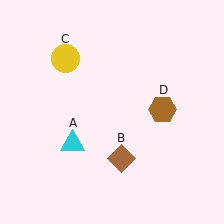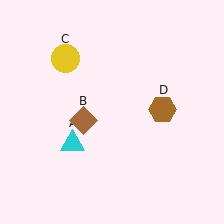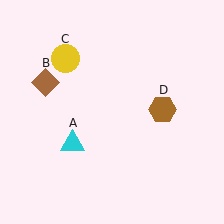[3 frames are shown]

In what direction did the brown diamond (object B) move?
The brown diamond (object B) moved up and to the left.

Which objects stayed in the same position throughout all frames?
Cyan triangle (object A) and yellow circle (object C) and brown hexagon (object D) remained stationary.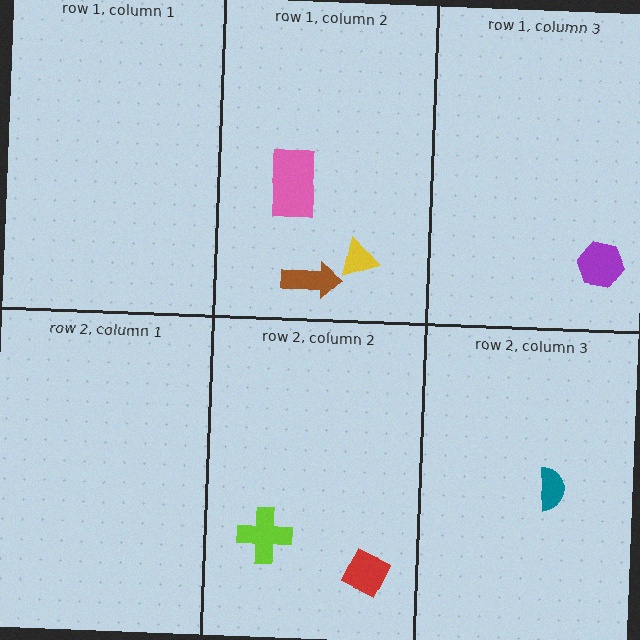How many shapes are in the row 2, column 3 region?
1.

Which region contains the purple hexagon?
The row 1, column 3 region.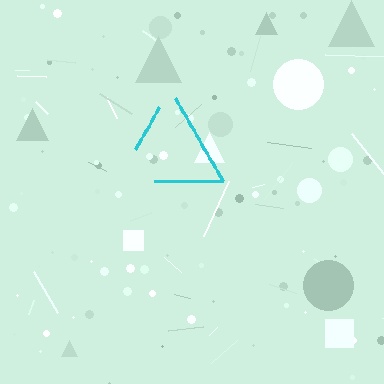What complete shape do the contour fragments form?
The contour fragments form a triangle.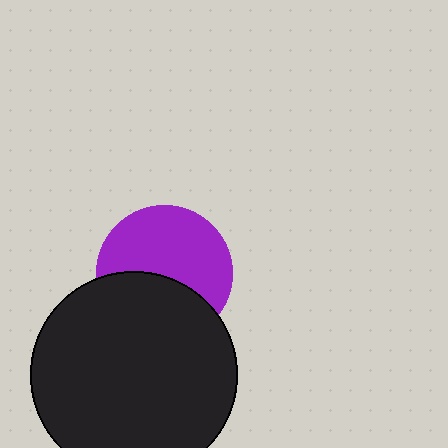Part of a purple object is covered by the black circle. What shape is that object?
It is a circle.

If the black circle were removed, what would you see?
You would see the complete purple circle.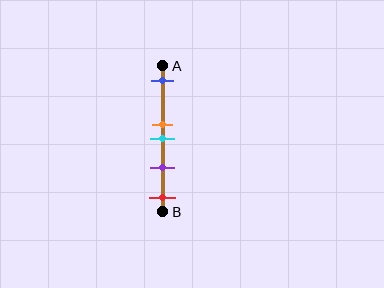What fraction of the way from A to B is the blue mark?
The blue mark is approximately 10% (0.1) of the way from A to B.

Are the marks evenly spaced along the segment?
No, the marks are not evenly spaced.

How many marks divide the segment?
There are 5 marks dividing the segment.